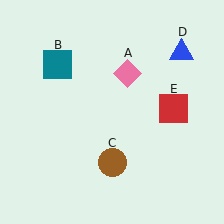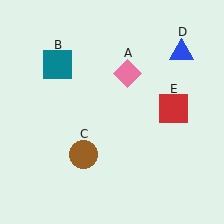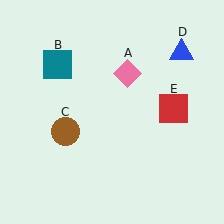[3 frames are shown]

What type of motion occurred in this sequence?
The brown circle (object C) rotated clockwise around the center of the scene.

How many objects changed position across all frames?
1 object changed position: brown circle (object C).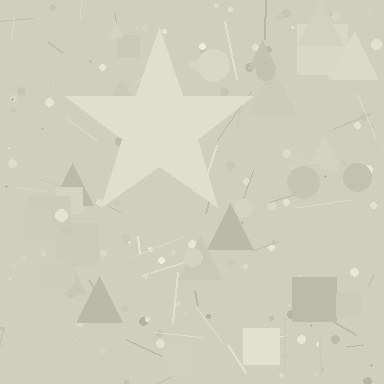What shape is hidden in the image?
A star is hidden in the image.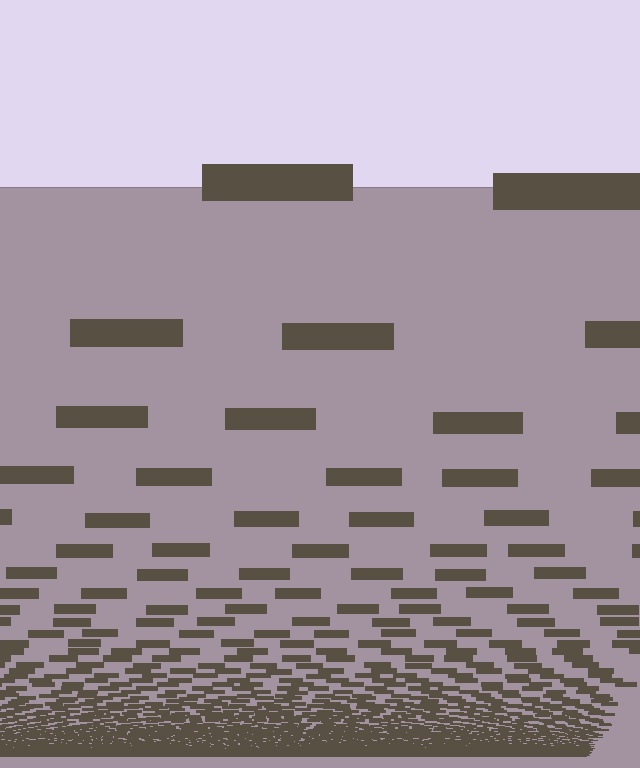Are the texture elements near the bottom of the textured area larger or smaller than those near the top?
Smaller. The gradient is inverted — elements near the bottom are smaller and denser.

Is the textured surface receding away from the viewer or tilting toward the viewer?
The surface appears to tilt toward the viewer. Texture elements get larger and sparser toward the top.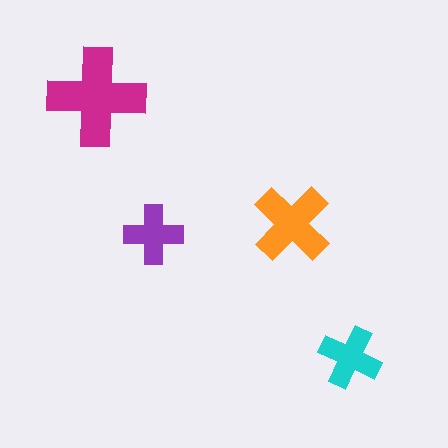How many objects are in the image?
There are 4 objects in the image.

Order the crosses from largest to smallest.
the magenta one, the orange one, the cyan one, the purple one.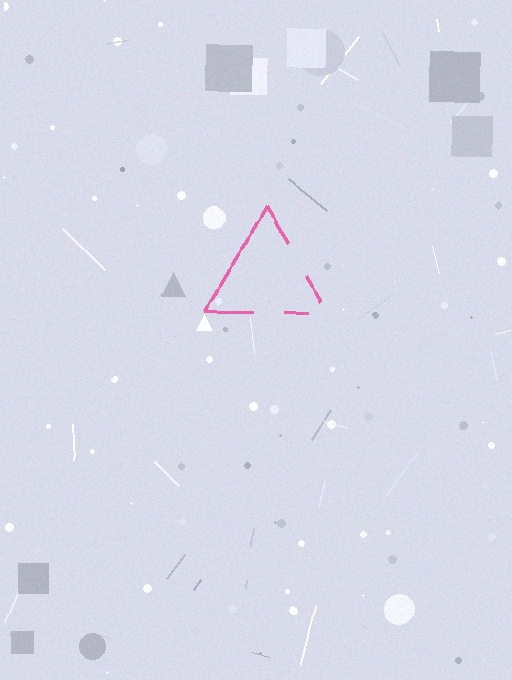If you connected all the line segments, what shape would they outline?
They would outline a triangle.